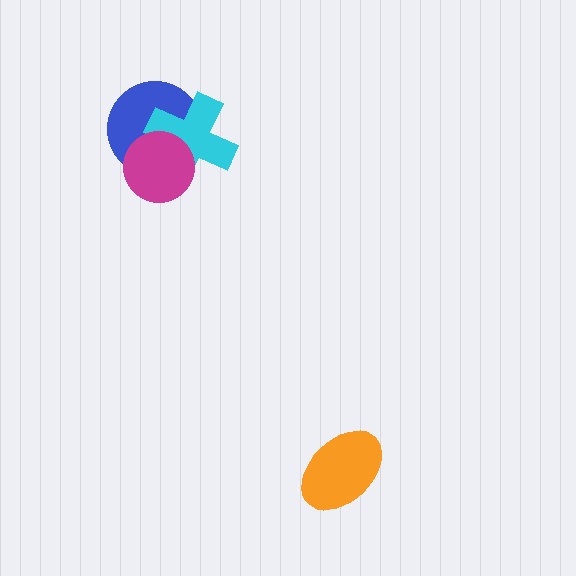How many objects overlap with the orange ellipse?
0 objects overlap with the orange ellipse.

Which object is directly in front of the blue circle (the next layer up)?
The cyan cross is directly in front of the blue circle.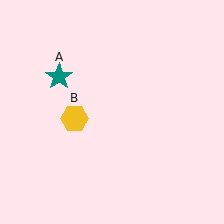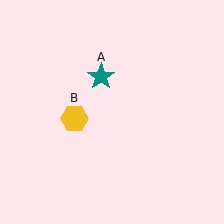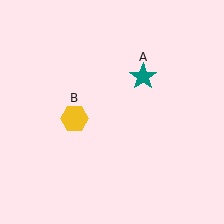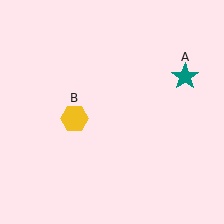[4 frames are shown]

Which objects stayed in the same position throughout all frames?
Yellow hexagon (object B) remained stationary.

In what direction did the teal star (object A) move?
The teal star (object A) moved right.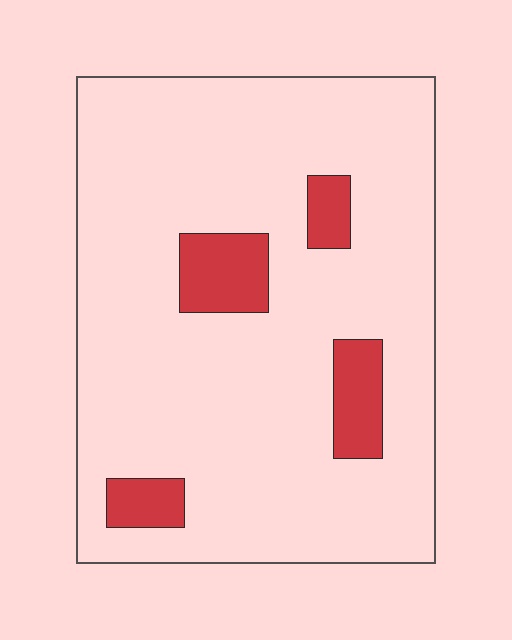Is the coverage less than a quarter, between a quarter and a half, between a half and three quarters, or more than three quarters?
Less than a quarter.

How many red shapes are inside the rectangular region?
4.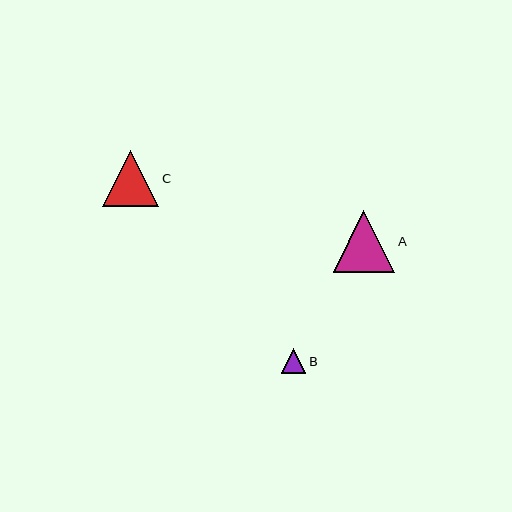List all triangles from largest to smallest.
From largest to smallest: A, C, B.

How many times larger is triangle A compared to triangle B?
Triangle A is approximately 2.5 times the size of triangle B.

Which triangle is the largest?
Triangle A is the largest with a size of approximately 62 pixels.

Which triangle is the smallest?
Triangle B is the smallest with a size of approximately 24 pixels.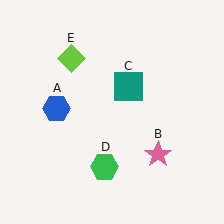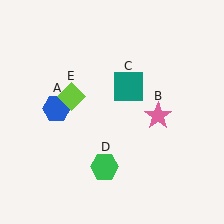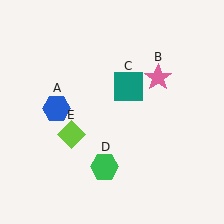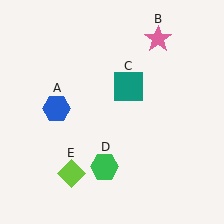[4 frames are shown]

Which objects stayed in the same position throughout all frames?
Blue hexagon (object A) and teal square (object C) and green hexagon (object D) remained stationary.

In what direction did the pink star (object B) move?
The pink star (object B) moved up.